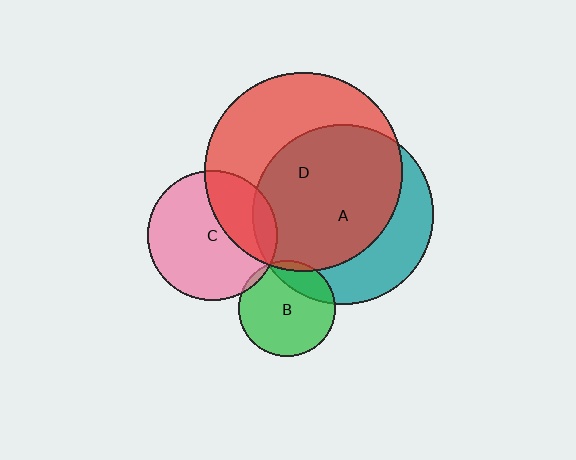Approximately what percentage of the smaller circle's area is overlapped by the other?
Approximately 20%.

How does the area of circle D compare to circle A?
Approximately 1.2 times.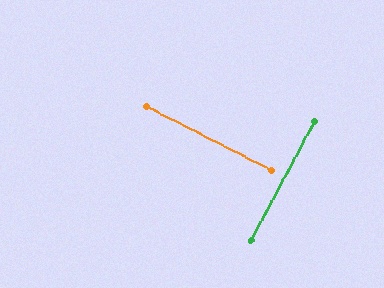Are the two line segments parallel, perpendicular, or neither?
Perpendicular — they meet at approximately 89°.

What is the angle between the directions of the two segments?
Approximately 89 degrees.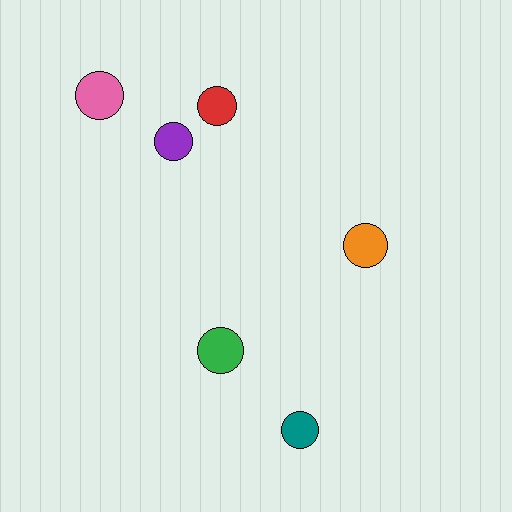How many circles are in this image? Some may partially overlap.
There are 6 circles.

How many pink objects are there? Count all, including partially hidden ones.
There is 1 pink object.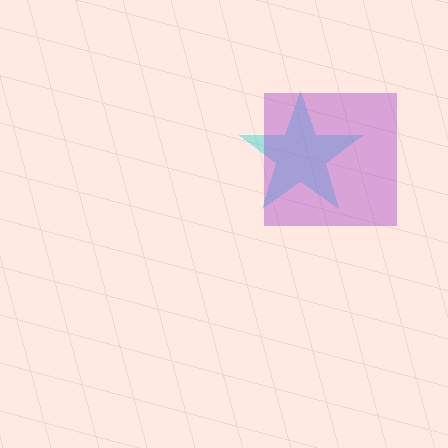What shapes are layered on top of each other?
The layered shapes are: a cyan star, a purple square.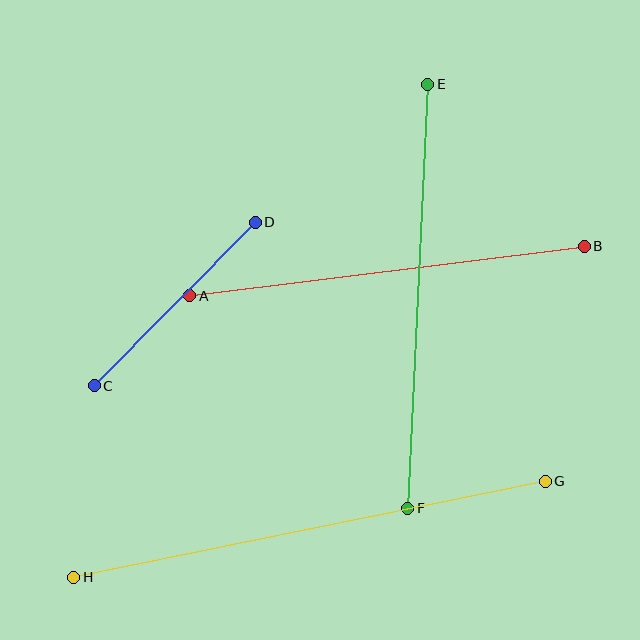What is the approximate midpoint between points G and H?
The midpoint is at approximately (309, 529) pixels.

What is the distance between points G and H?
The distance is approximately 481 pixels.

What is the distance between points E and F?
The distance is approximately 425 pixels.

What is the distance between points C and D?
The distance is approximately 229 pixels.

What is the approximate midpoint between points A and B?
The midpoint is at approximately (387, 271) pixels.